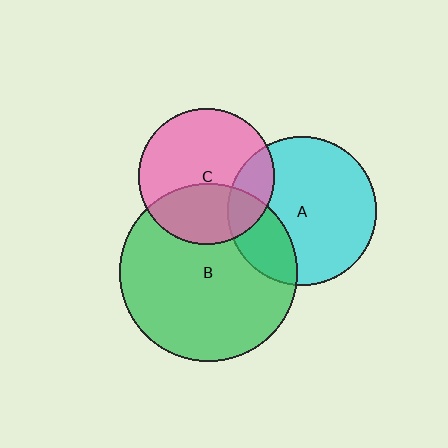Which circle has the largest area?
Circle B (green).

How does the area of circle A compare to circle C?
Approximately 1.2 times.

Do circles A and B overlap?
Yes.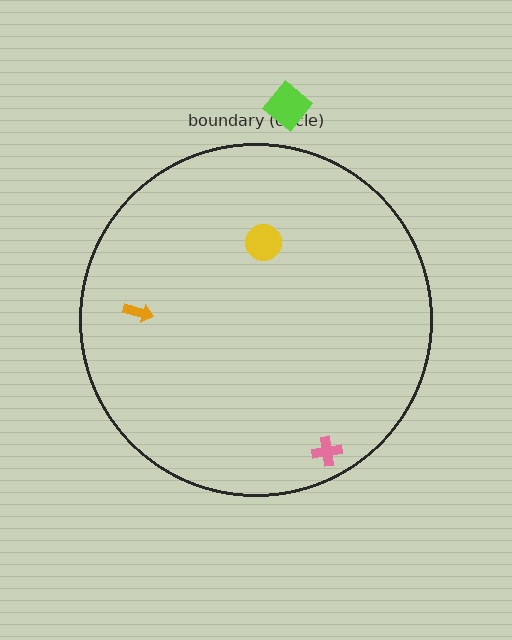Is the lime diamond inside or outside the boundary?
Outside.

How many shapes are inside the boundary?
3 inside, 1 outside.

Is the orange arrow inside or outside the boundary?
Inside.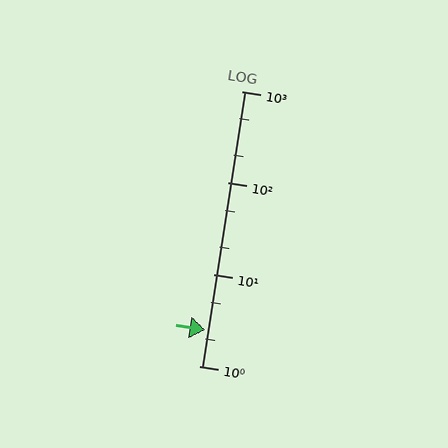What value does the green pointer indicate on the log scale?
The pointer indicates approximately 2.5.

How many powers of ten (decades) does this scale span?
The scale spans 3 decades, from 1 to 1000.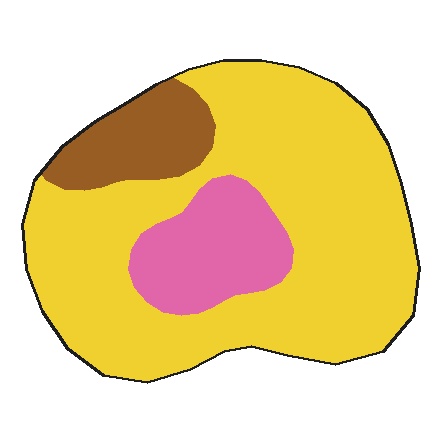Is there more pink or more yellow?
Yellow.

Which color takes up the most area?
Yellow, at roughly 70%.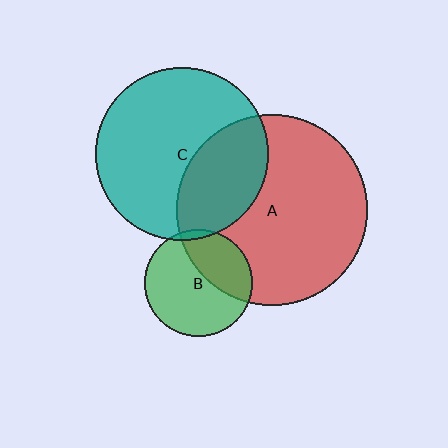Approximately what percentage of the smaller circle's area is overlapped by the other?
Approximately 35%.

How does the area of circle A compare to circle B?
Approximately 3.2 times.